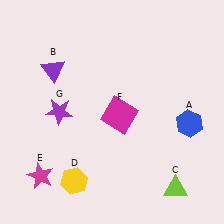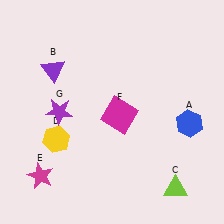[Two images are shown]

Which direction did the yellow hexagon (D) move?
The yellow hexagon (D) moved up.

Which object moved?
The yellow hexagon (D) moved up.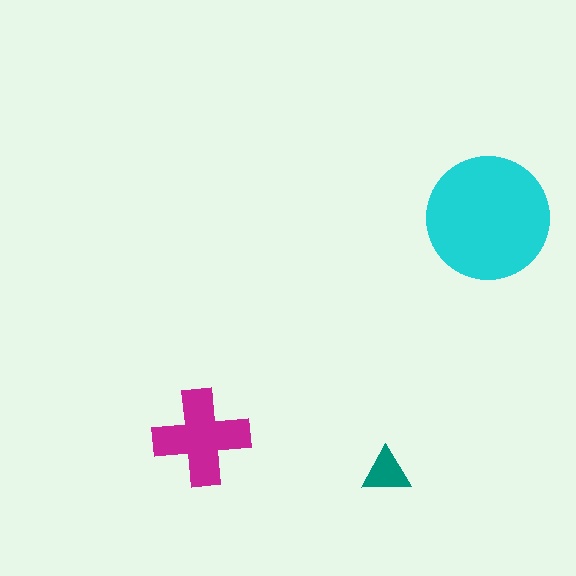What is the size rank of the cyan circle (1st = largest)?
1st.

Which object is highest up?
The cyan circle is topmost.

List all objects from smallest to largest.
The teal triangle, the magenta cross, the cyan circle.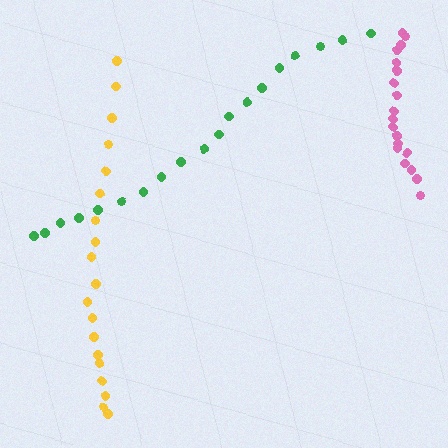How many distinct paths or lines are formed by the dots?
There are 3 distinct paths.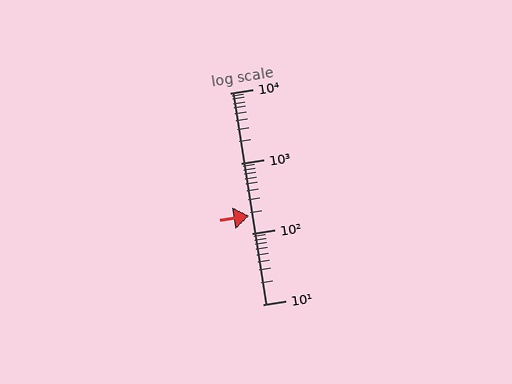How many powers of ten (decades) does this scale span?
The scale spans 3 decades, from 10 to 10000.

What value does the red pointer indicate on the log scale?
The pointer indicates approximately 180.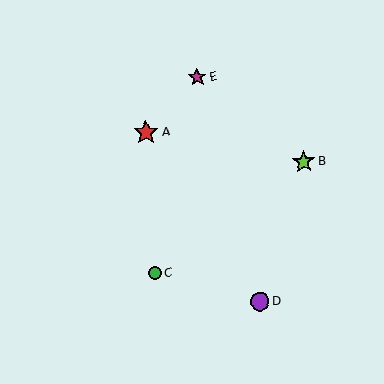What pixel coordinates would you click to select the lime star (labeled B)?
Click at (304, 162) to select the lime star B.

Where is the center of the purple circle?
The center of the purple circle is at (260, 302).